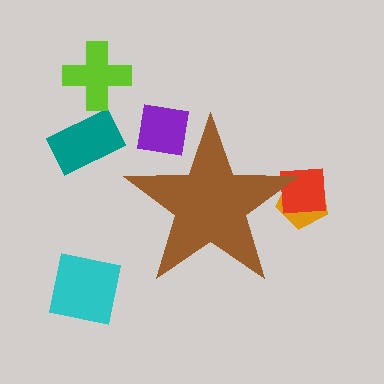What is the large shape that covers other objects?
A brown star.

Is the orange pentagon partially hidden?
Yes, the orange pentagon is partially hidden behind the brown star.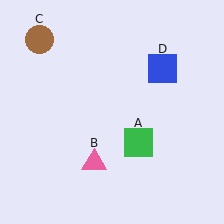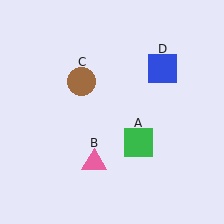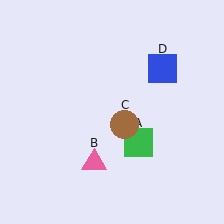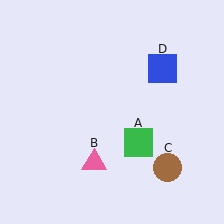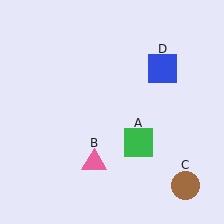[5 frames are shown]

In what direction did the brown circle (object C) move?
The brown circle (object C) moved down and to the right.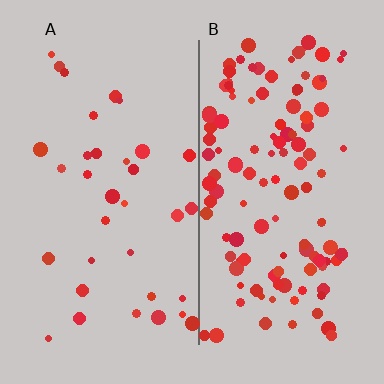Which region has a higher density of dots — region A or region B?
B (the right).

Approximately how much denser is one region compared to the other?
Approximately 3.6× — region B over region A.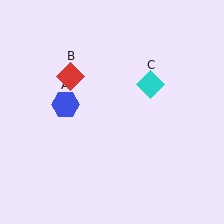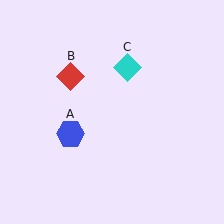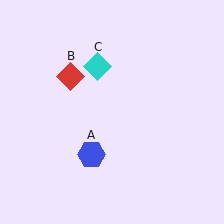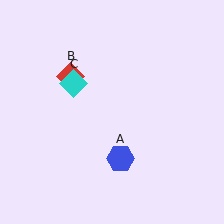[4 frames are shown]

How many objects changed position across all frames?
2 objects changed position: blue hexagon (object A), cyan diamond (object C).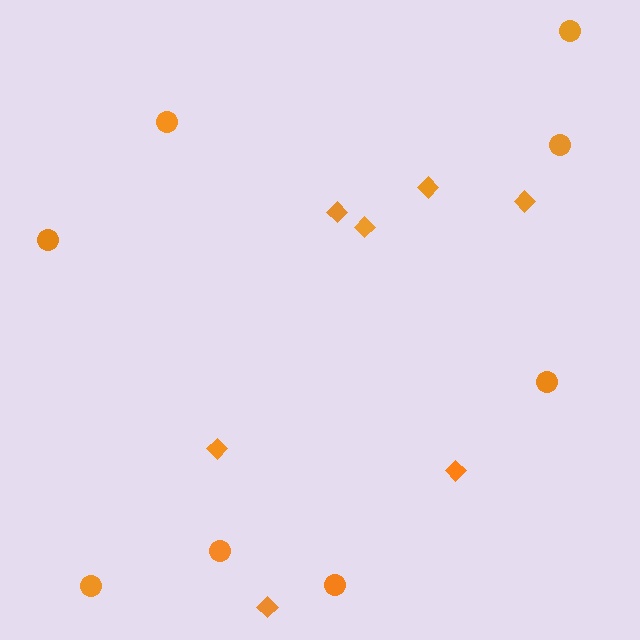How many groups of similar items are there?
There are 2 groups: one group of circles (8) and one group of diamonds (7).